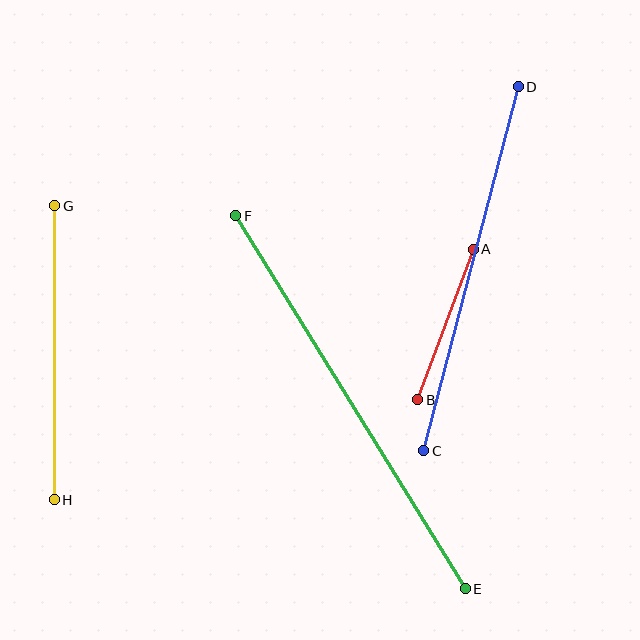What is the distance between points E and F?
The distance is approximately 437 pixels.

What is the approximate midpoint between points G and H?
The midpoint is at approximately (54, 353) pixels.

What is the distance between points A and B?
The distance is approximately 161 pixels.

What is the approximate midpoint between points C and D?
The midpoint is at approximately (471, 269) pixels.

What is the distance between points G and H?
The distance is approximately 294 pixels.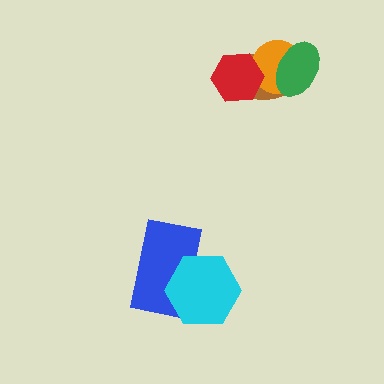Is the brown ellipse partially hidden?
Yes, it is partially covered by another shape.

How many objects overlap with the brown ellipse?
3 objects overlap with the brown ellipse.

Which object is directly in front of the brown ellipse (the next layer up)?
The orange circle is directly in front of the brown ellipse.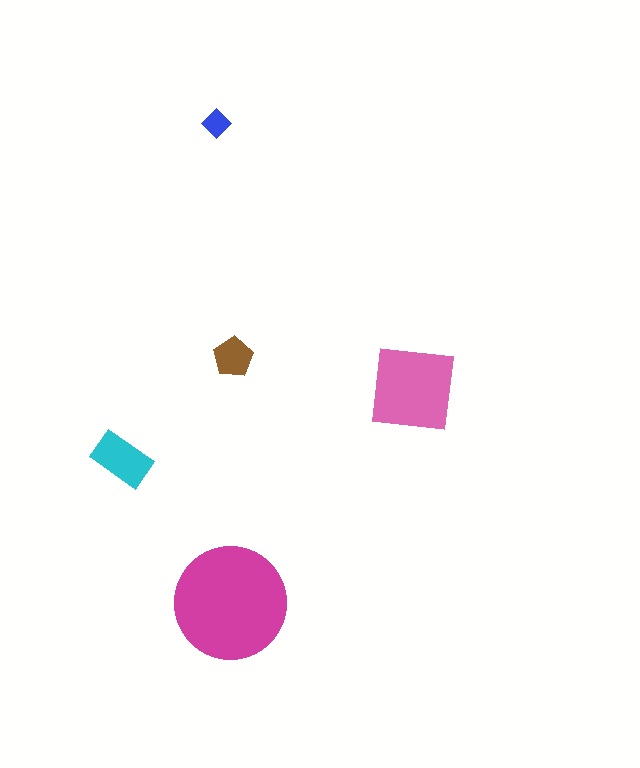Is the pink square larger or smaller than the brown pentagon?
Larger.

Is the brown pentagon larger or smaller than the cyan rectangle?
Smaller.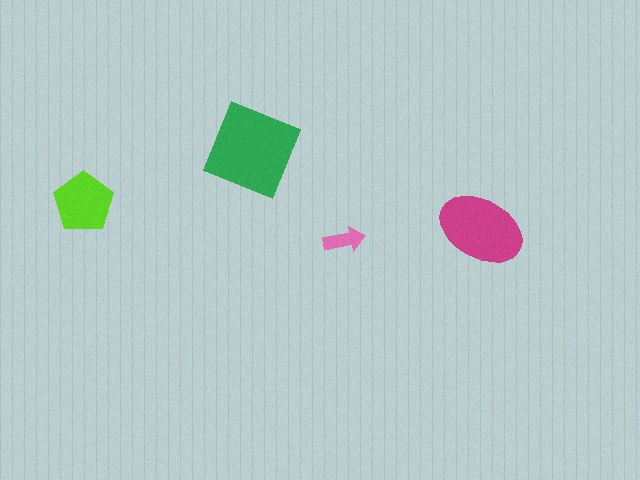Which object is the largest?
The green square.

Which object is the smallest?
The pink arrow.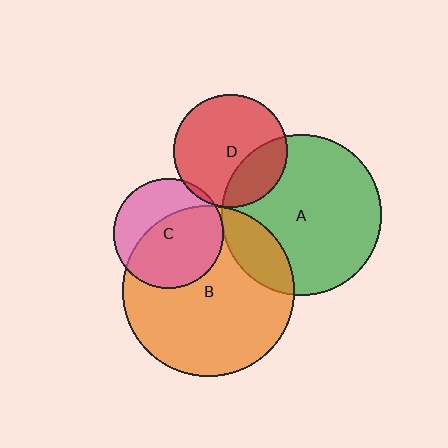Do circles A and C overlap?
Yes.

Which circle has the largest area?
Circle B (orange).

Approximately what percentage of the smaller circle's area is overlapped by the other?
Approximately 5%.